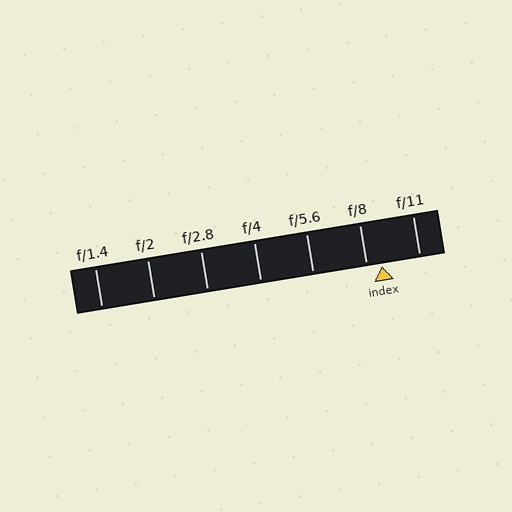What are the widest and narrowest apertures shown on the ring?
The widest aperture shown is f/1.4 and the narrowest is f/11.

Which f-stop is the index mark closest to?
The index mark is closest to f/8.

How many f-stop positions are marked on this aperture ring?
There are 7 f-stop positions marked.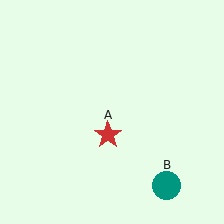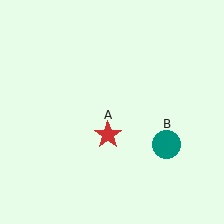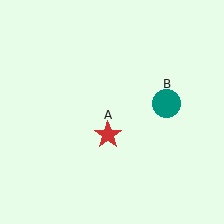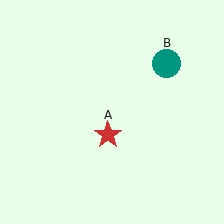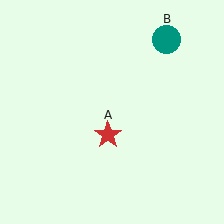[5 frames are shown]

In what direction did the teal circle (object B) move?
The teal circle (object B) moved up.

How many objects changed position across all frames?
1 object changed position: teal circle (object B).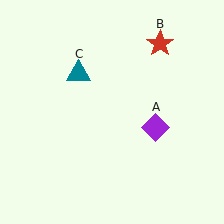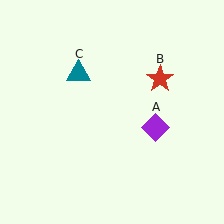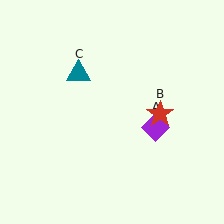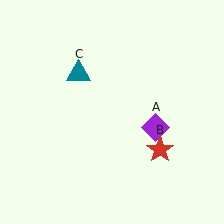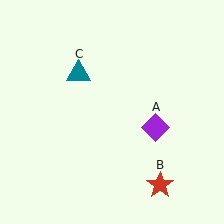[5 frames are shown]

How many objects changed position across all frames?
1 object changed position: red star (object B).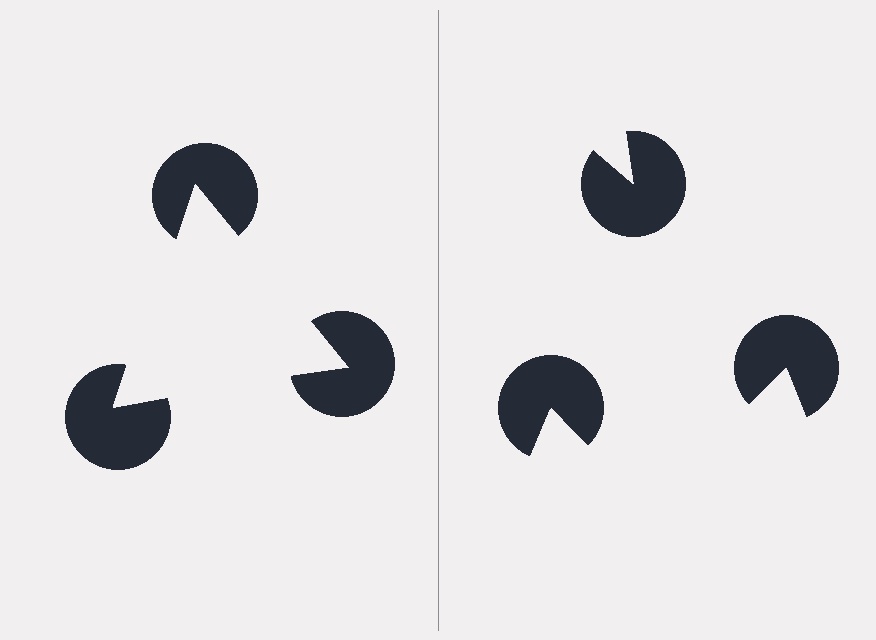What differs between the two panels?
The pac-man discs are positioned identically on both sides; only the wedge orientations differ. On the left they align to a triangle; on the right they are misaligned.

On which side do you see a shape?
An illusory triangle appears on the left side. On the right side the wedge cuts are rotated, so no coherent shape forms.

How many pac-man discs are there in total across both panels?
6 — 3 on each side.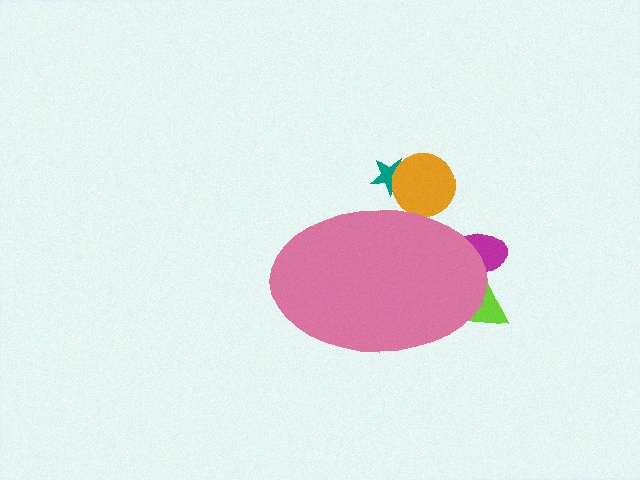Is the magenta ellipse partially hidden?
Yes, the magenta ellipse is partially hidden behind the pink ellipse.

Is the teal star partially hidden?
Yes, the teal star is partially hidden behind the pink ellipse.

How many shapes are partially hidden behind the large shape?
4 shapes are partially hidden.